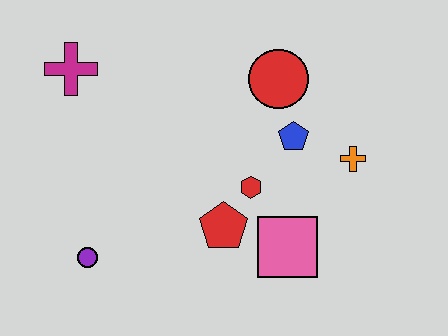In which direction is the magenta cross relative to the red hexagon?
The magenta cross is to the left of the red hexagon.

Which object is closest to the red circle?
The blue pentagon is closest to the red circle.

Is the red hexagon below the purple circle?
No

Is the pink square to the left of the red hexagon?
No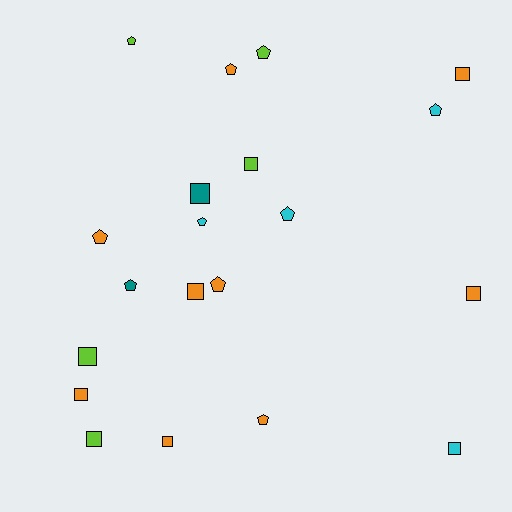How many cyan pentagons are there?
There are 3 cyan pentagons.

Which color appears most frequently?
Orange, with 9 objects.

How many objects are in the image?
There are 20 objects.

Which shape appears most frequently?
Square, with 10 objects.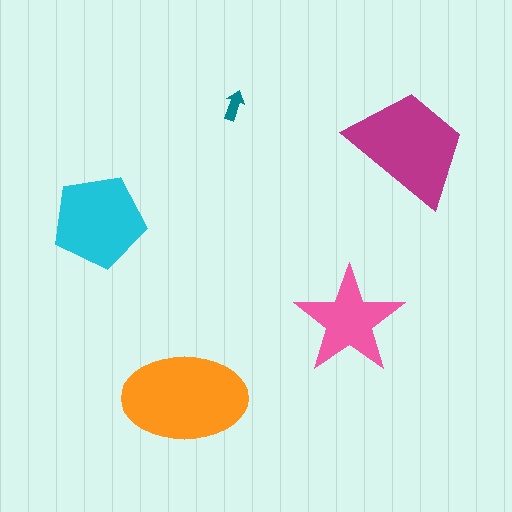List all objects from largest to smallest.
The orange ellipse, the magenta trapezoid, the cyan pentagon, the pink star, the teal arrow.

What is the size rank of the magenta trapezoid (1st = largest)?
2nd.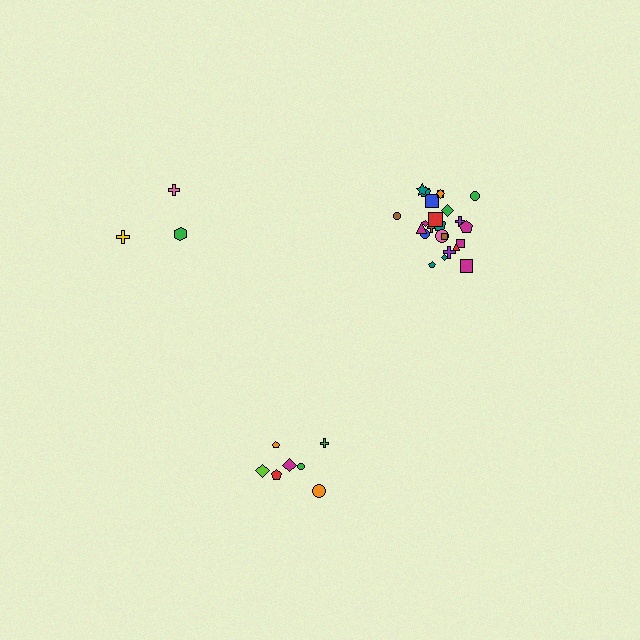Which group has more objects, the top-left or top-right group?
The top-right group.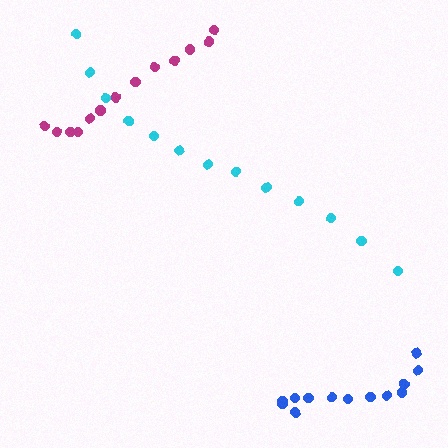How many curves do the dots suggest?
There are 3 distinct paths.